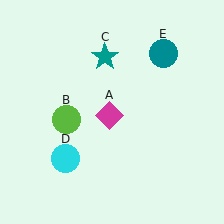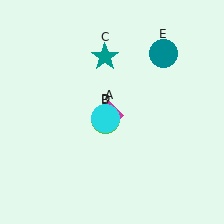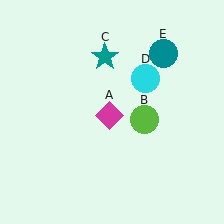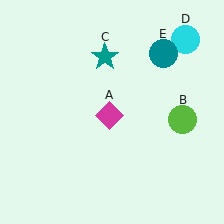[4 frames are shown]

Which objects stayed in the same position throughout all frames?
Magenta diamond (object A) and teal star (object C) and teal circle (object E) remained stationary.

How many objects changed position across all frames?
2 objects changed position: lime circle (object B), cyan circle (object D).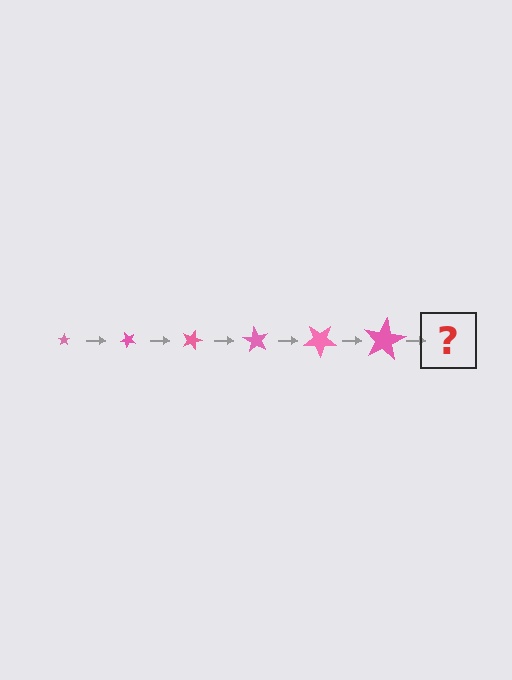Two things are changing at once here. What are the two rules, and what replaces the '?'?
The two rules are that the star grows larger each step and it rotates 45 degrees each step. The '?' should be a star, larger than the previous one and rotated 270 degrees from the start.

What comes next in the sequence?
The next element should be a star, larger than the previous one and rotated 270 degrees from the start.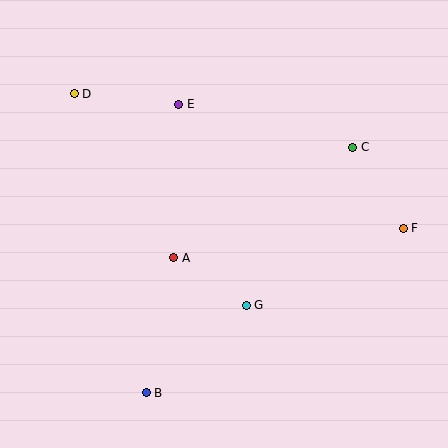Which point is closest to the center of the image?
Point A at (174, 258) is closest to the center.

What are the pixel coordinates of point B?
Point B is at (146, 393).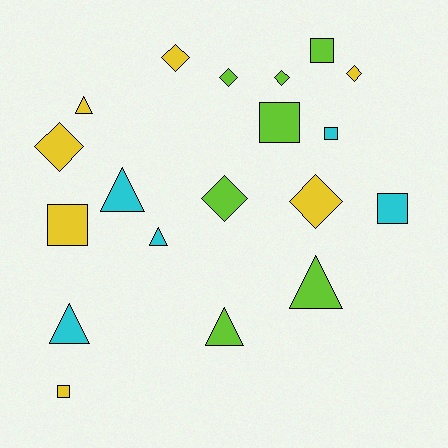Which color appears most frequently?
Yellow, with 7 objects.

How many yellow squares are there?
There are 2 yellow squares.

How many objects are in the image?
There are 19 objects.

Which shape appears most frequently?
Diamond, with 7 objects.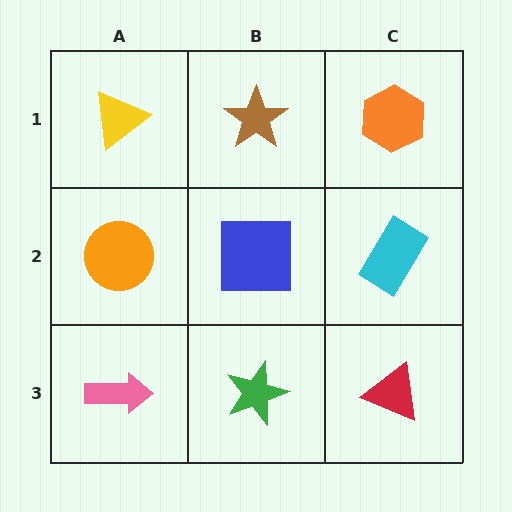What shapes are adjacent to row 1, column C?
A cyan rectangle (row 2, column C), a brown star (row 1, column B).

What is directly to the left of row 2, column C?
A blue square.